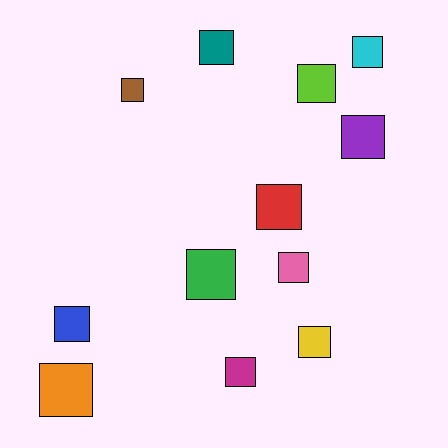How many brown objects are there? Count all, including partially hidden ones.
There is 1 brown object.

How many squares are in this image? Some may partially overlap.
There are 12 squares.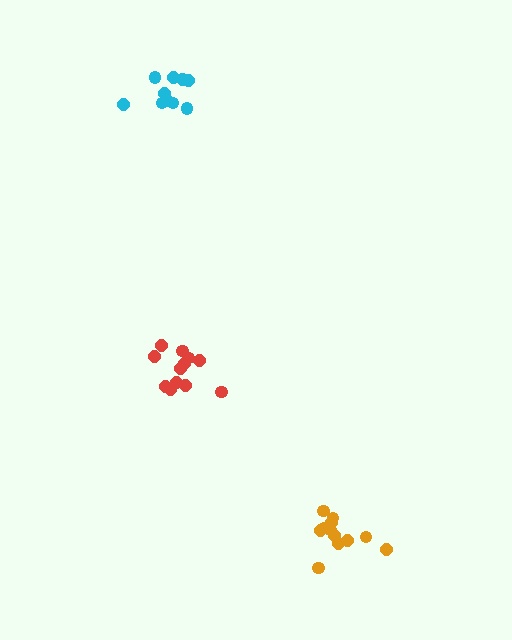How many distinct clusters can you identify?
There are 3 distinct clusters.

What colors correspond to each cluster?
The clusters are colored: orange, red, cyan.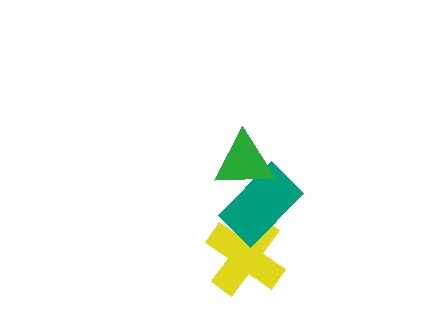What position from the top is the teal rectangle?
The teal rectangle is 2nd from the top.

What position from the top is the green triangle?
The green triangle is 1st from the top.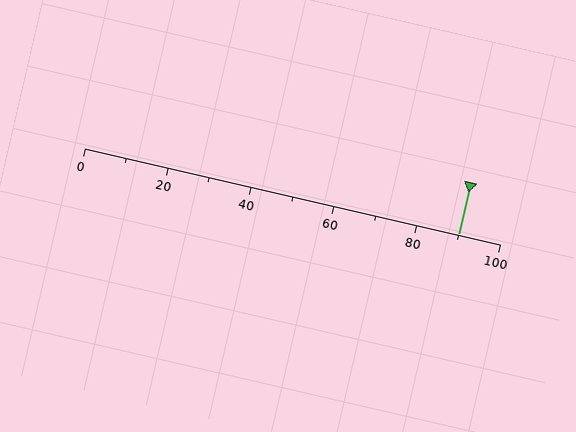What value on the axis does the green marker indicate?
The marker indicates approximately 90.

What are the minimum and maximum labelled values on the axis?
The axis runs from 0 to 100.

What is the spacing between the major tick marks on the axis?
The major ticks are spaced 20 apart.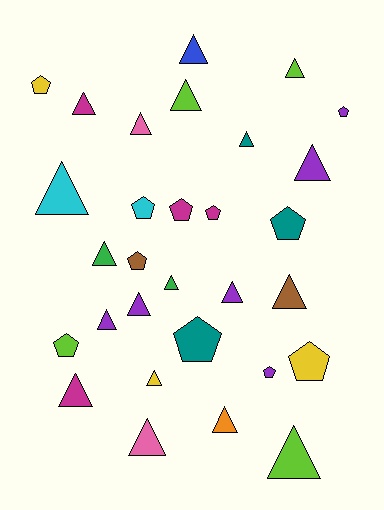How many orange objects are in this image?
There is 1 orange object.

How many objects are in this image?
There are 30 objects.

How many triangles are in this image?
There are 19 triangles.